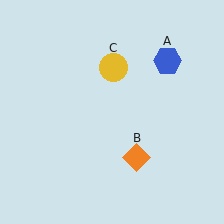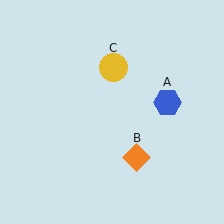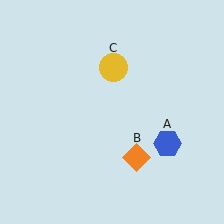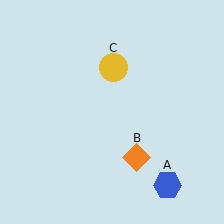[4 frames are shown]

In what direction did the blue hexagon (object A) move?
The blue hexagon (object A) moved down.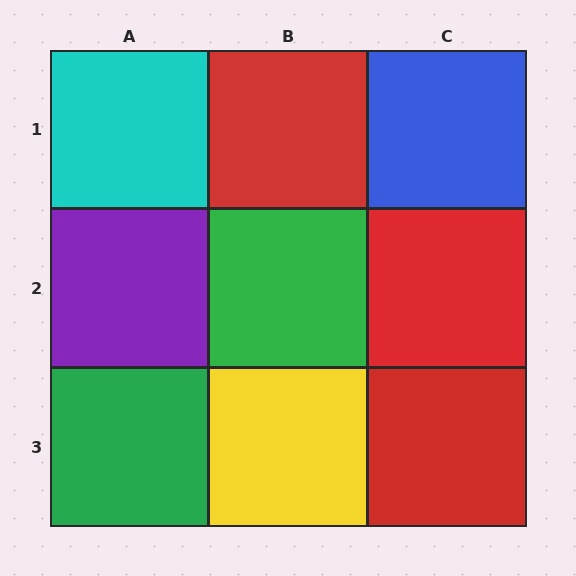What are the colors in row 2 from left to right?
Purple, green, red.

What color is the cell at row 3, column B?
Yellow.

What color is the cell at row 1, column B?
Red.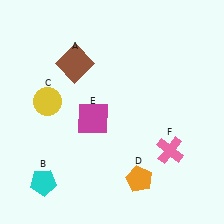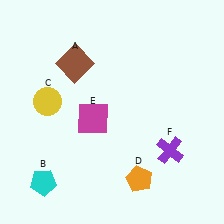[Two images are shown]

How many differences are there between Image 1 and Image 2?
There is 1 difference between the two images.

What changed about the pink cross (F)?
In Image 1, F is pink. In Image 2, it changed to purple.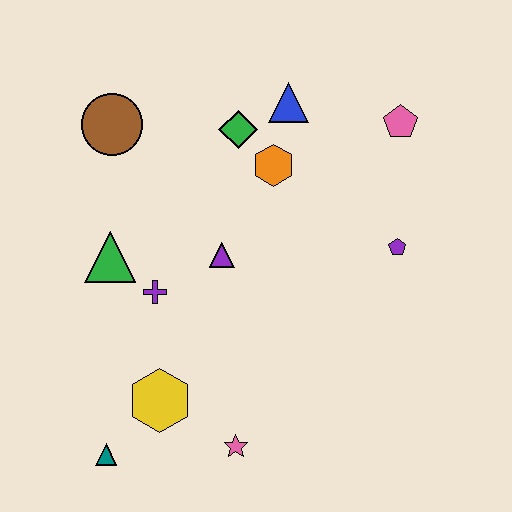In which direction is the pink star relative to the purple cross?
The pink star is below the purple cross.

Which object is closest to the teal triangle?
The yellow hexagon is closest to the teal triangle.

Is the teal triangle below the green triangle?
Yes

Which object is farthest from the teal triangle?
The pink pentagon is farthest from the teal triangle.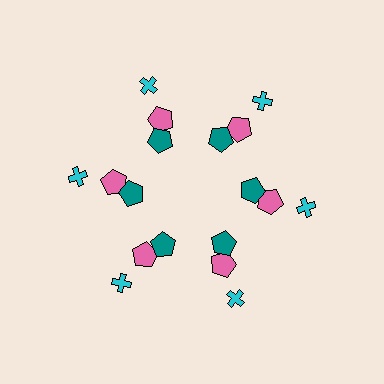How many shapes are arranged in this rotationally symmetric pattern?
There are 18 shapes, arranged in 6 groups of 3.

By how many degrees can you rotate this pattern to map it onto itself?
The pattern maps onto itself every 60 degrees of rotation.